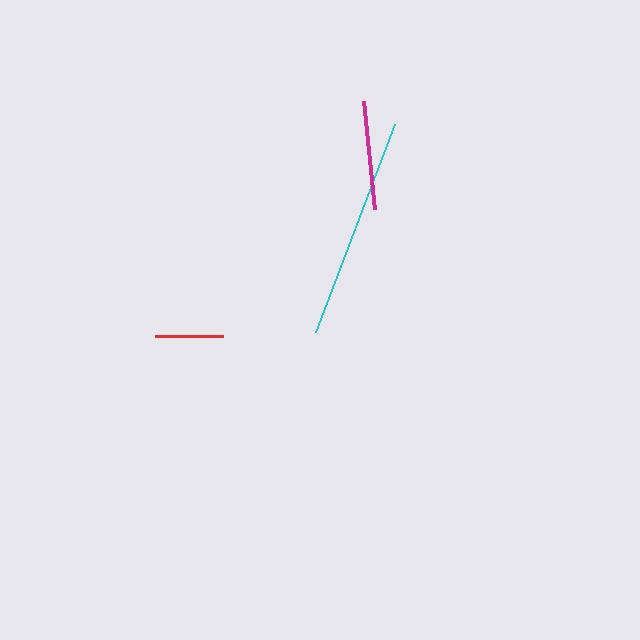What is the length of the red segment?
The red segment is approximately 67 pixels long.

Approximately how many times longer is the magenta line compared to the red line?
The magenta line is approximately 1.6 times the length of the red line.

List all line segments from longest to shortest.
From longest to shortest: cyan, magenta, red.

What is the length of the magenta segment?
The magenta segment is approximately 108 pixels long.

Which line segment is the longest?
The cyan line is the longest at approximately 222 pixels.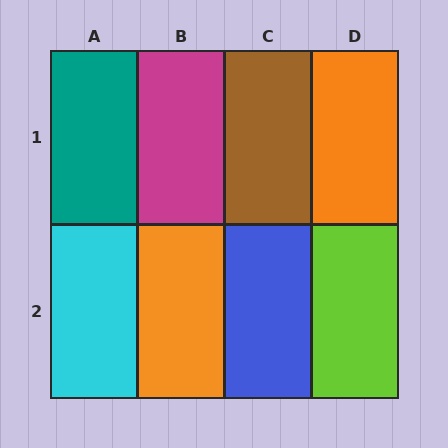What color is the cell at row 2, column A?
Cyan.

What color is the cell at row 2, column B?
Orange.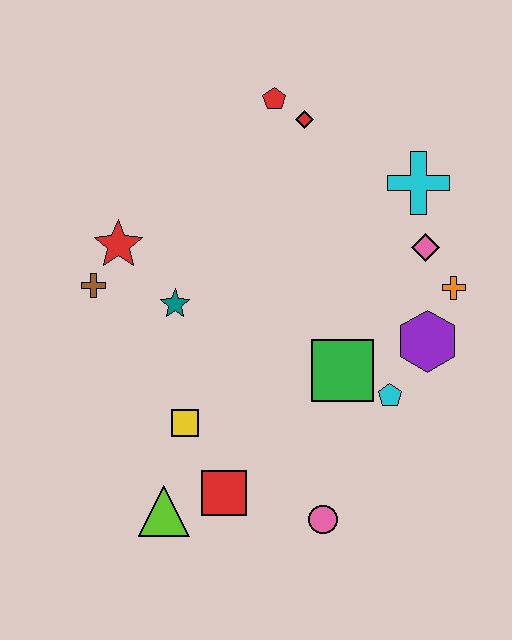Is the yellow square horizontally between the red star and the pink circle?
Yes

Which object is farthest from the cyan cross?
The lime triangle is farthest from the cyan cross.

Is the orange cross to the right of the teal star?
Yes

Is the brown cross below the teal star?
No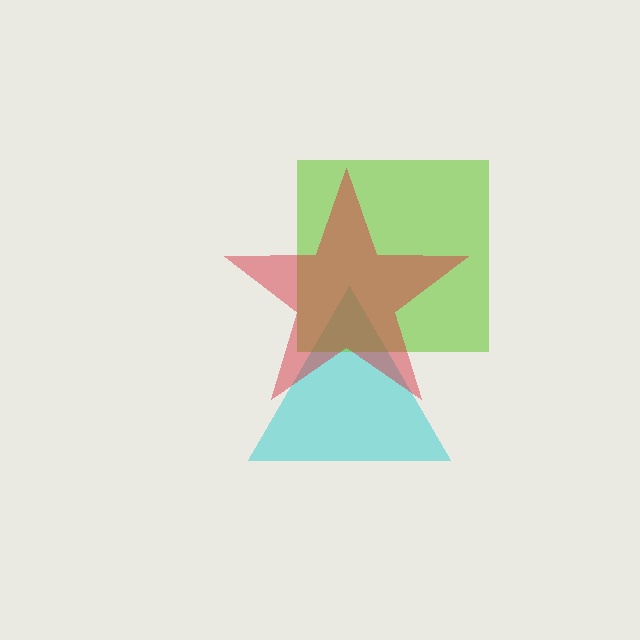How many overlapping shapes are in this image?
There are 3 overlapping shapes in the image.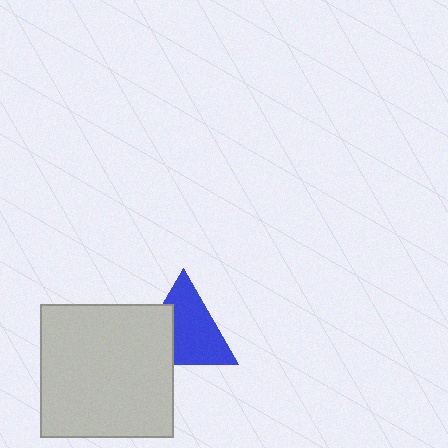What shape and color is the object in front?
The object in front is a light gray square.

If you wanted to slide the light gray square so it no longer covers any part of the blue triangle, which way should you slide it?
Slide it toward the lower-left — that is the most direct way to separate the two shapes.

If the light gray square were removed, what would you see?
You would see the complete blue triangle.